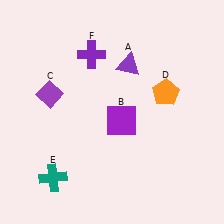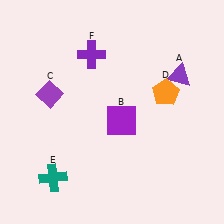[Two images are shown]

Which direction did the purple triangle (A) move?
The purple triangle (A) moved right.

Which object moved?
The purple triangle (A) moved right.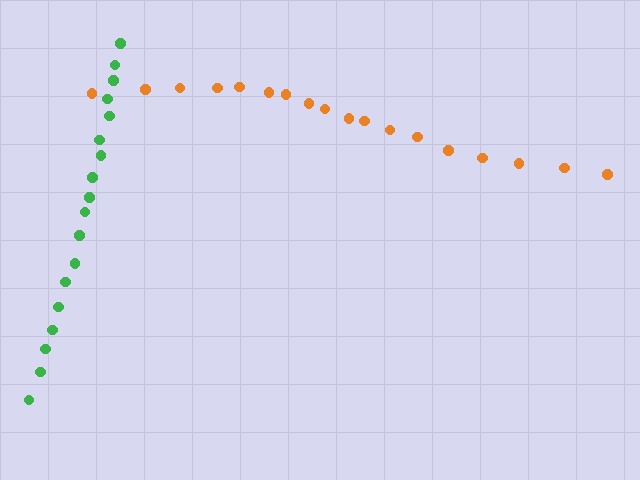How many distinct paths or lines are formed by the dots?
There are 2 distinct paths.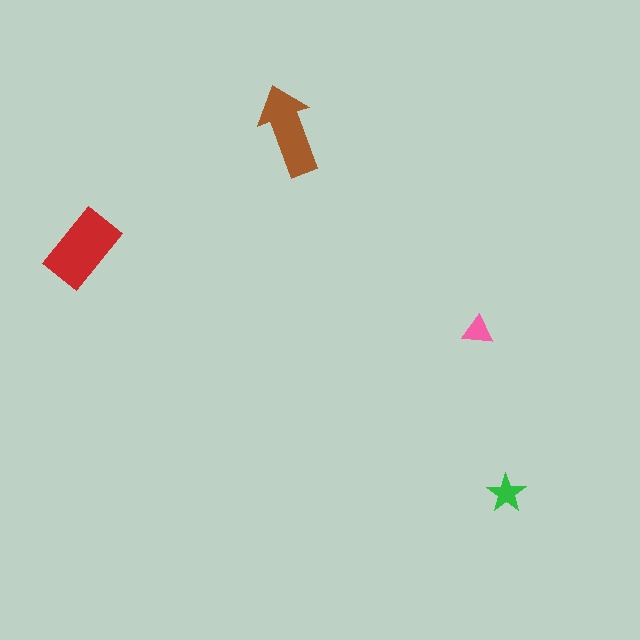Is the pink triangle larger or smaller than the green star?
Smaller.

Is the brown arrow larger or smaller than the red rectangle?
Smaller.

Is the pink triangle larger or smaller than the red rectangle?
Smaller.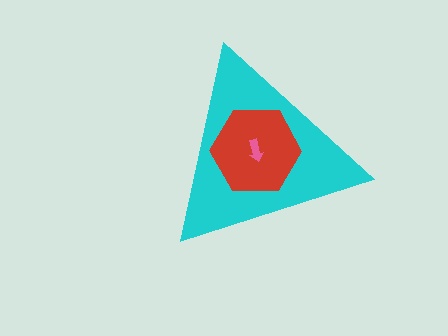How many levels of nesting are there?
3.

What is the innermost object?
The pink arrow.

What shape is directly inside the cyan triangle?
The red hexagon.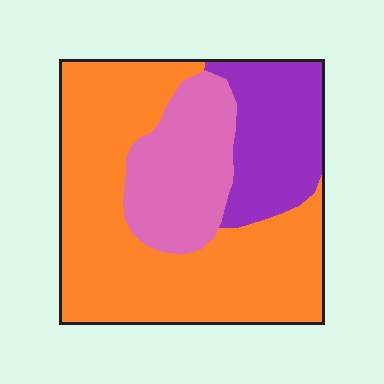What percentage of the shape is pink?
Pink takes up about one fifth (1/5) of the shape.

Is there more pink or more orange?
Orange.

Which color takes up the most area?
Orange, at roughly 60%.